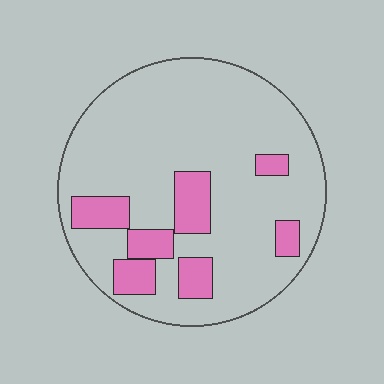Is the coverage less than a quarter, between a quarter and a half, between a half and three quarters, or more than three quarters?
Less than a quarter.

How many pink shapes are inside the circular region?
7.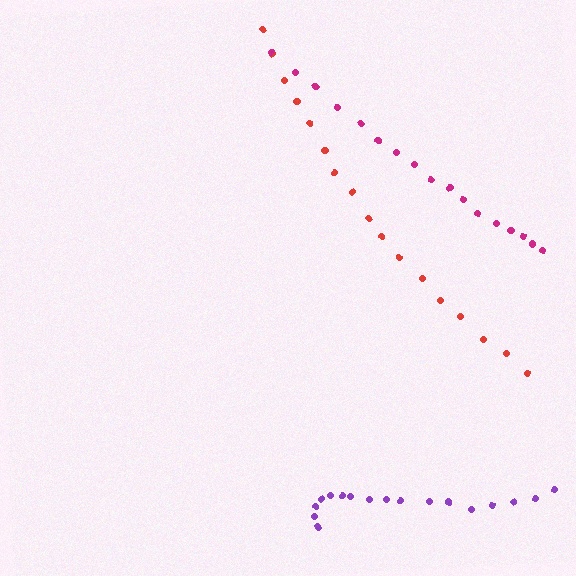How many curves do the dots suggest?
There are 3 distinct paths.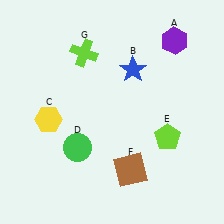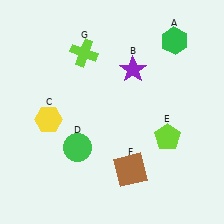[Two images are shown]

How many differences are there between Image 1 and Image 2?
There are 2 differences between the two images.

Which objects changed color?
A changed from purple to green. B changed from blue to purple.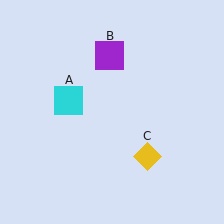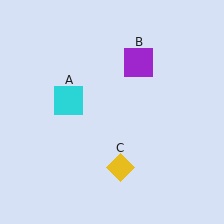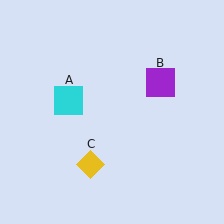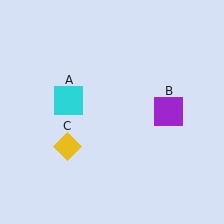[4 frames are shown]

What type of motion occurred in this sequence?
The purple square (object B), yellow diamond (object C) rotated clockwise around the center of the scene.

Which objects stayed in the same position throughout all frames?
Cyan square (object A) remained stationary.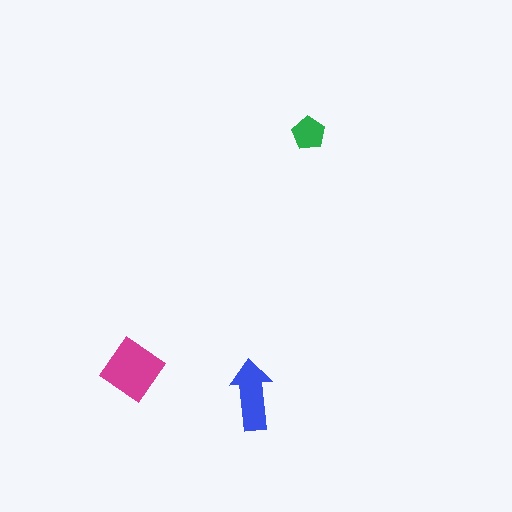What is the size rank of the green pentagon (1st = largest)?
3rd.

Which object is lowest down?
The blue arrow is bottommost.